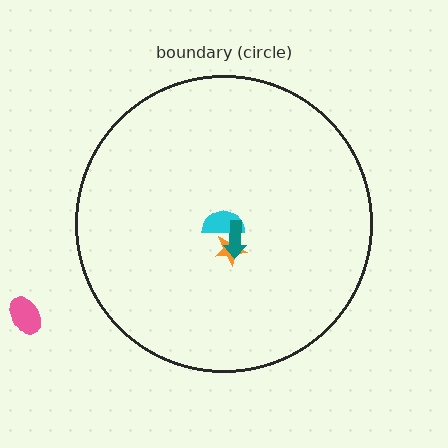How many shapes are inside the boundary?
3 inside, 1 outside.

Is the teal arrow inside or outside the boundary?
Inside.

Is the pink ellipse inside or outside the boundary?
Outside.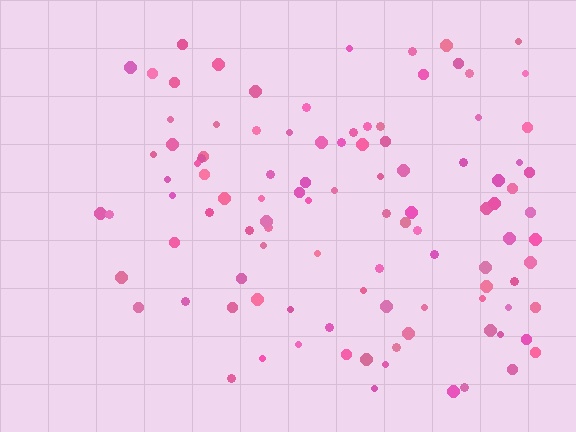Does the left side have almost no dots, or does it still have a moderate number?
Still a moderate number, just noticeably fewer than the right.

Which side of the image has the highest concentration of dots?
The right.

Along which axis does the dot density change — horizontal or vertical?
Horizontal.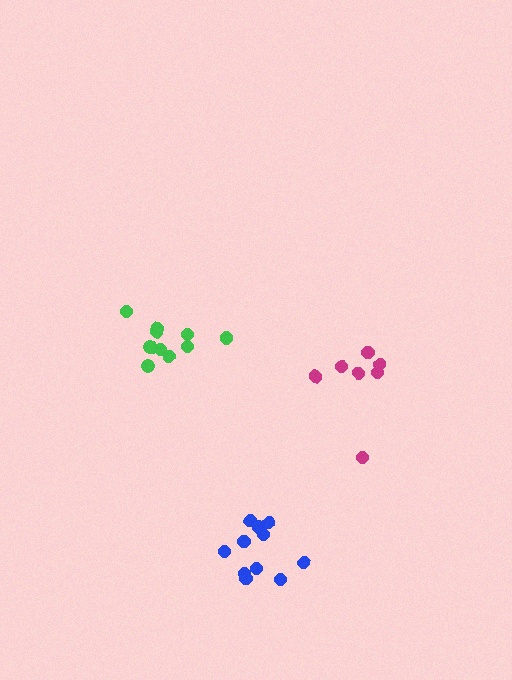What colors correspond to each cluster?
The clusters are colored: magenta, green, blue.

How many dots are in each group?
Group 1: 7 dots, Group 2: 11 dots, Group 3: 11 dots (29 total).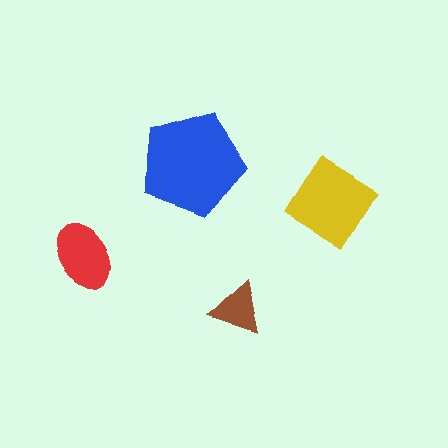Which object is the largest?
The blue pentagon.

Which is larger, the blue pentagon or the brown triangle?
The blue pentagon.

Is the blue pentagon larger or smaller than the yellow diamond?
Larger.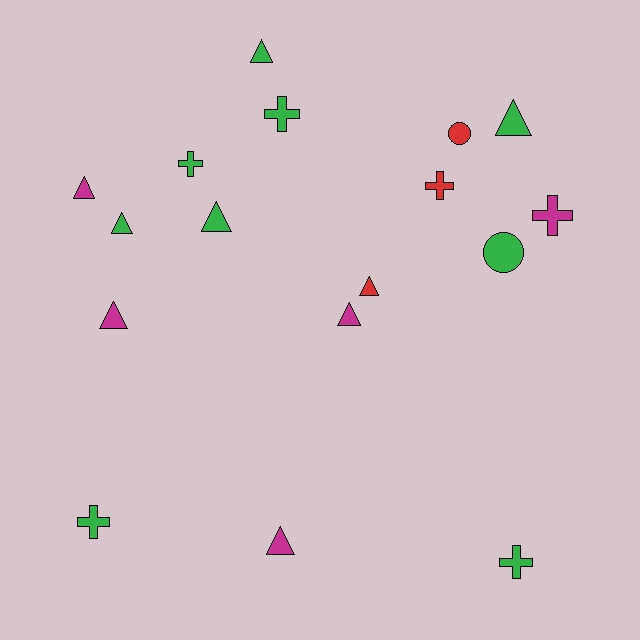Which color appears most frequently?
Green, with 9 objects.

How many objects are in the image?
There are 17 objects.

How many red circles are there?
There is 1 red circle.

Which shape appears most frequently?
Triangle, with 9 objects.